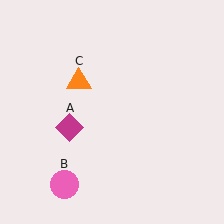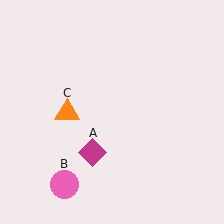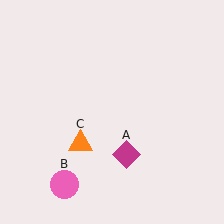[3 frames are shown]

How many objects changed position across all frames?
2 objects changed position: magenta diamond (object A), orange triangle (object C).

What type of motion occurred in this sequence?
The magenta diamond (object A), orange triangle (object C) rotated counterclockwise around the center of the scene.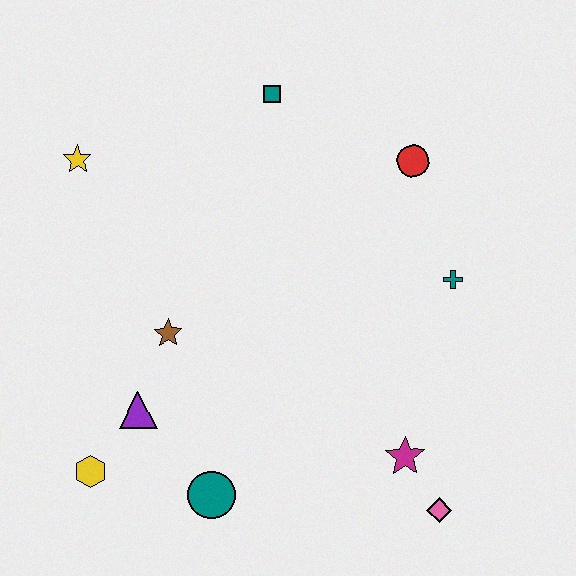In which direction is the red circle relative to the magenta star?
The red circle is above the magenta star.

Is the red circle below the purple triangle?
No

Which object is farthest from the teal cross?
The yellow hexagon is farthest from the teal cross.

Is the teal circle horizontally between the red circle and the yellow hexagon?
Yes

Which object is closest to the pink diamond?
The magenta star is closest to the pink diamond.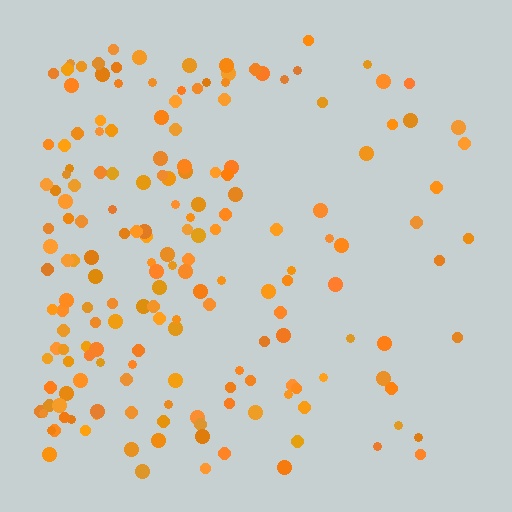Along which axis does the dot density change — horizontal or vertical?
Horizontal.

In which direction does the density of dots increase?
From right to left, with the left side densest.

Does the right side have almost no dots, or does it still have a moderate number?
Still a moderate number, just noticeably fewer than the left.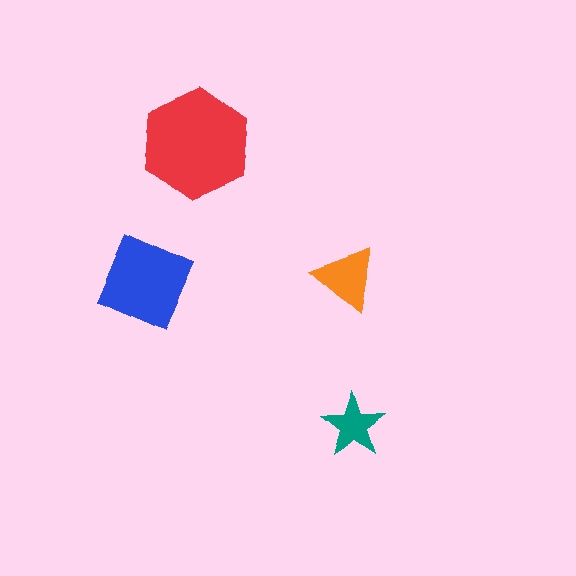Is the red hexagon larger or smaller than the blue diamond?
Larger.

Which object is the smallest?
The teal star.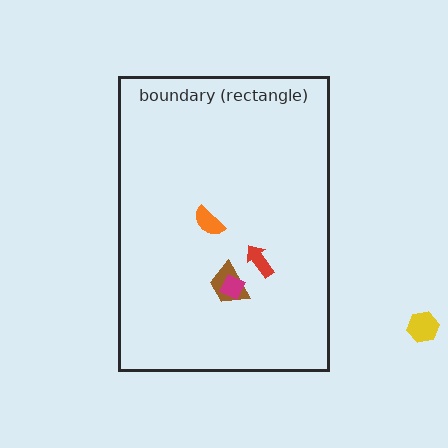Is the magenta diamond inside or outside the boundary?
Inside.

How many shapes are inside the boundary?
4 inside, 1 outside.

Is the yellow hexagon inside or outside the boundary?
Outside.